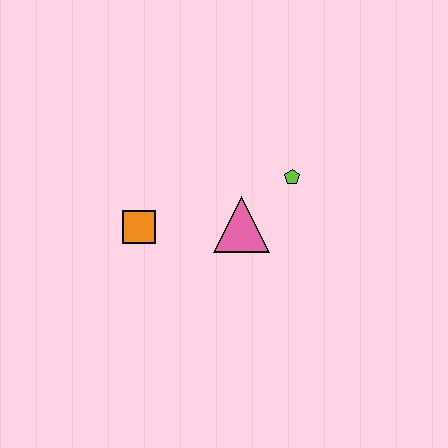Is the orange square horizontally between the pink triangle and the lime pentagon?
No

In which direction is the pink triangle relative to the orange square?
The pink triangle is to the right of the orange square.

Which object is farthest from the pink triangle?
The orange square is farthest from the pink triangle.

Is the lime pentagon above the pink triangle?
Yes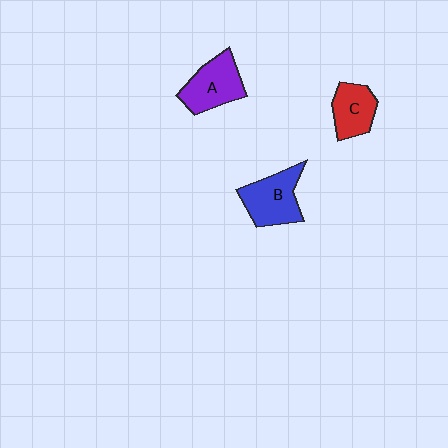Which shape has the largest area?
Shape B (blue).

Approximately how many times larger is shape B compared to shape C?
Approximately 1.3 times.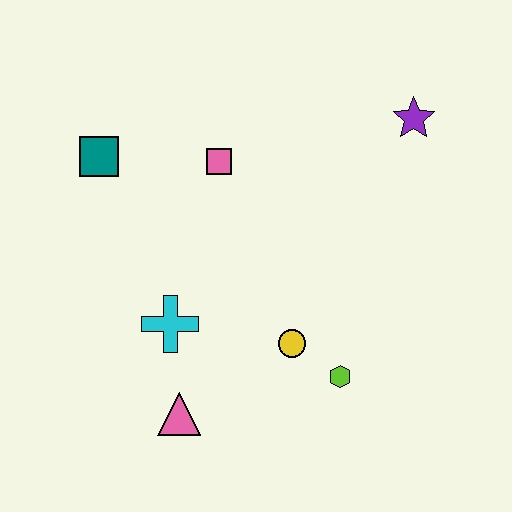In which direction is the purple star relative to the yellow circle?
The purple star is above the yellow circle.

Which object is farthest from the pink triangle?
The purple star is farthest from the pink triangle.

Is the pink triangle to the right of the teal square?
Yes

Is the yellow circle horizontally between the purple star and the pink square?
Yes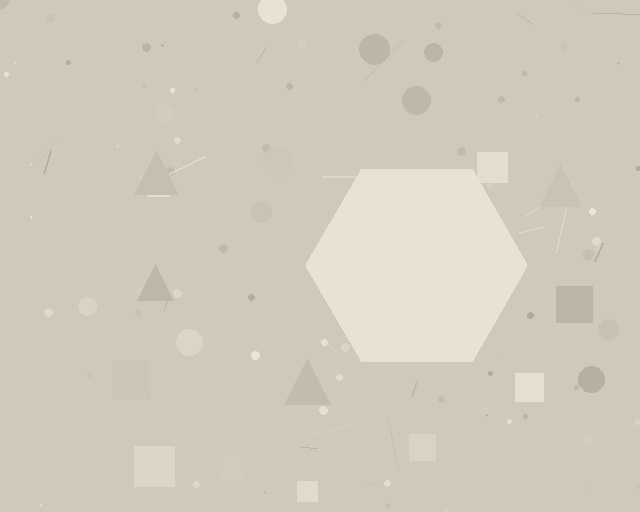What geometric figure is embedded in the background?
A hexagon is embedded in the background.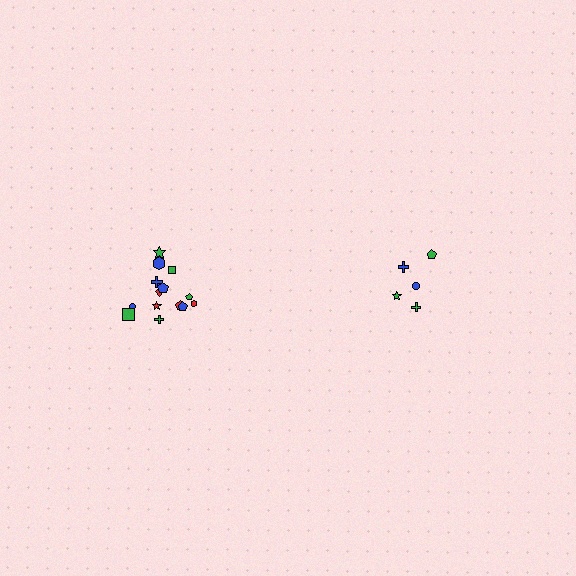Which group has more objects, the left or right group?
The left group.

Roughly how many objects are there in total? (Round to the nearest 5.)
Roughly 20 objects in total.